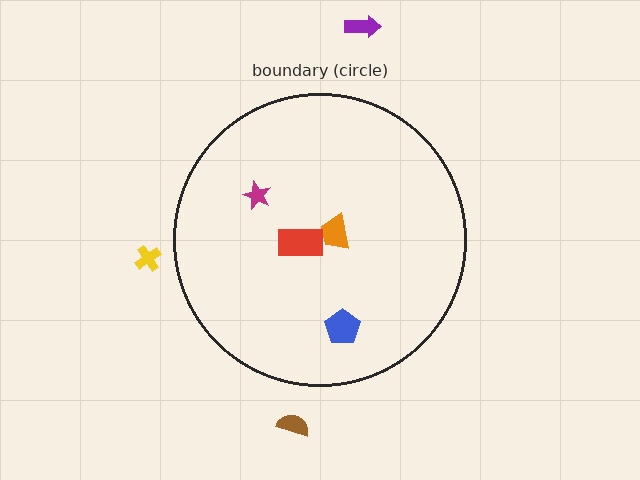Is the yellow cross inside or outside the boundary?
Outside.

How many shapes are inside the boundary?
4 inside, 3 outside.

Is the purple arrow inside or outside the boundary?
Outside.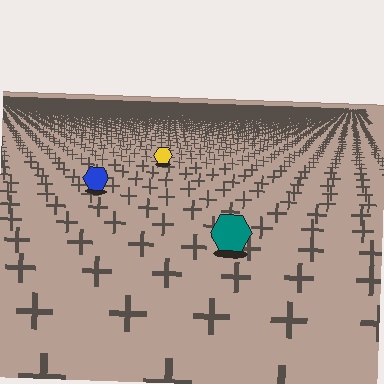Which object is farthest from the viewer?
The yellow hexagon is farthest from the viewer. It appears smaller and the ground texture around it is denser.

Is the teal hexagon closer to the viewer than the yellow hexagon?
Yes. The teal hexagon is closer — you can tell from the texture gradient: the ground texture is coarser near it.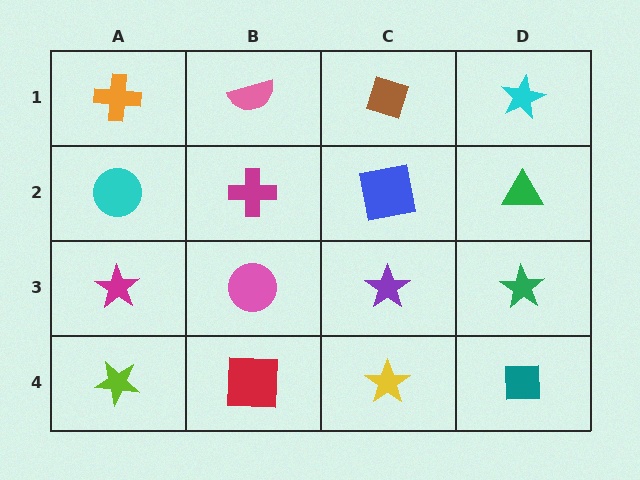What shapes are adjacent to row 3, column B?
A magenta cross (row 2, column B), a red square (row 4, column B), a magenta star (row 3, column A), a purple star (row 3, column C).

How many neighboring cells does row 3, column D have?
3.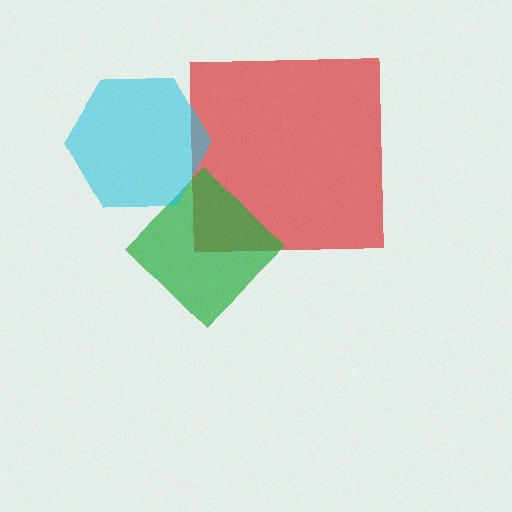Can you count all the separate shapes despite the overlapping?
Yes, there are 3 separate shapes.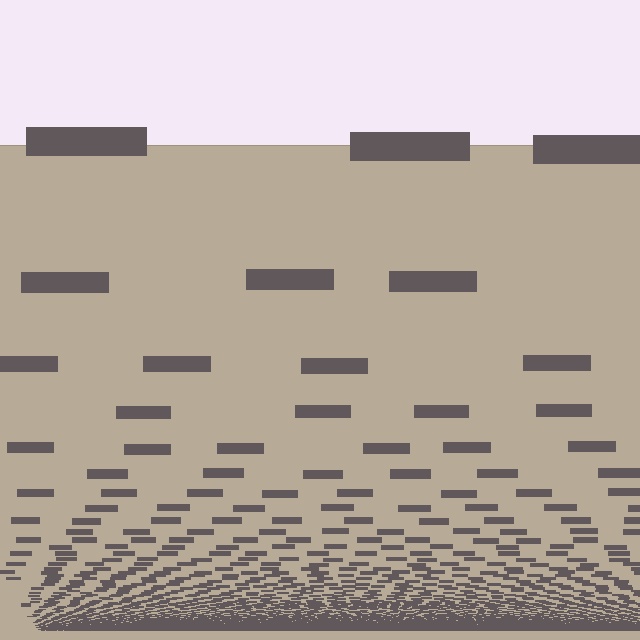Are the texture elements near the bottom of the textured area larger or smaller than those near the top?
Smaller. The gradient is inverted — elements near the bottom are smaller and denser.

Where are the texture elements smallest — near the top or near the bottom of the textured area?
Near the bottom.